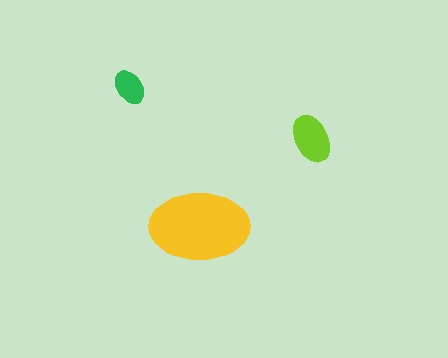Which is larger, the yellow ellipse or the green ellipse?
The yellow one.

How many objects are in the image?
There are 3 objects in the image.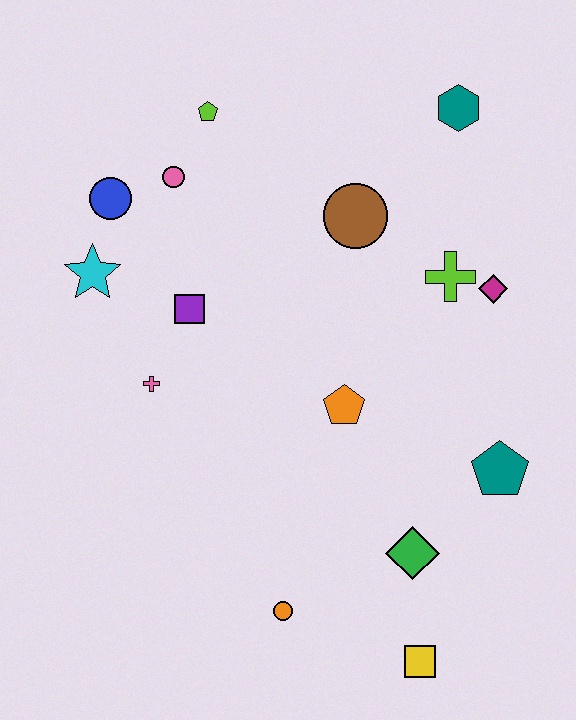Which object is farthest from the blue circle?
The yellow square is farthest from the blue circle.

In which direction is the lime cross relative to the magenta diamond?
The lime cross is to the left of the magenta diamond.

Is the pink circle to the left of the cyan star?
No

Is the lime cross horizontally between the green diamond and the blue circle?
No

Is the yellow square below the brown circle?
Yes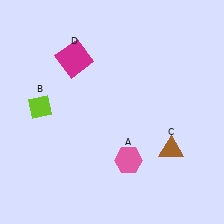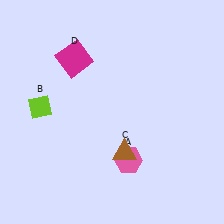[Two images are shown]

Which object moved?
The brown triangle (C) moved left.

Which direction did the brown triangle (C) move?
The brown triangle (C) moved left.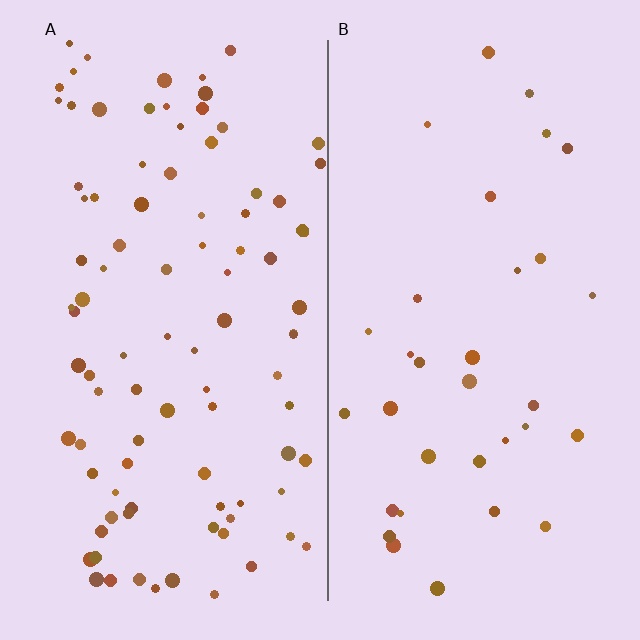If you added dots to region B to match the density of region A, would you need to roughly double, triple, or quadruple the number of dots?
Approximately triple.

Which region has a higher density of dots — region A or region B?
A (the left).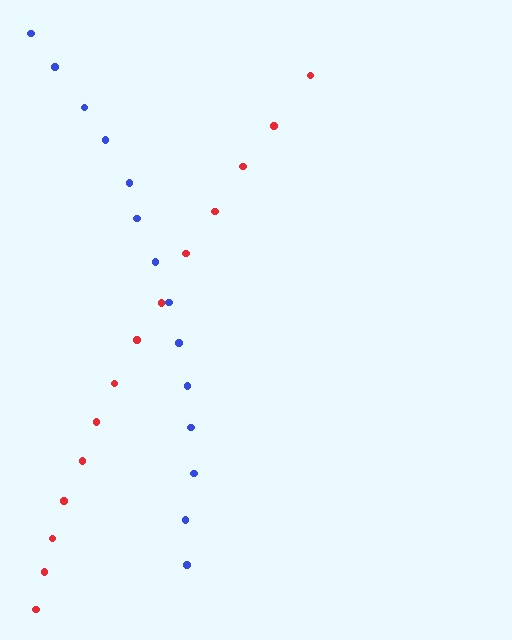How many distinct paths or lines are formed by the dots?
There are 2 distinct paths.